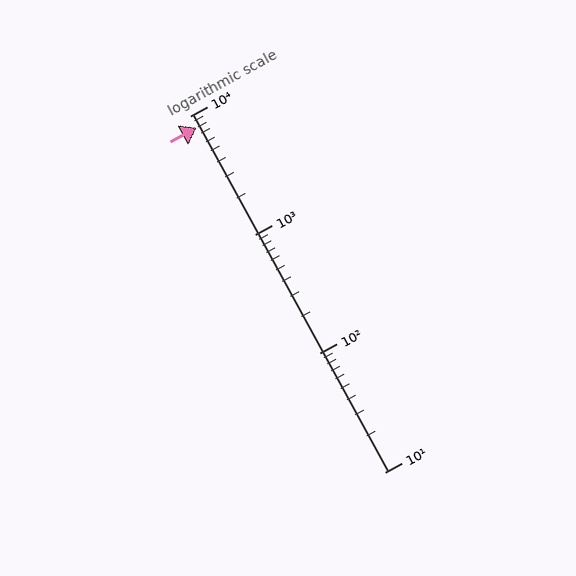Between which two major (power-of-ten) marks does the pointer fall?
The pointer is between 1000 and 10000.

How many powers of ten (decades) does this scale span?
The scale spans 3 decades, from 10 to 10000.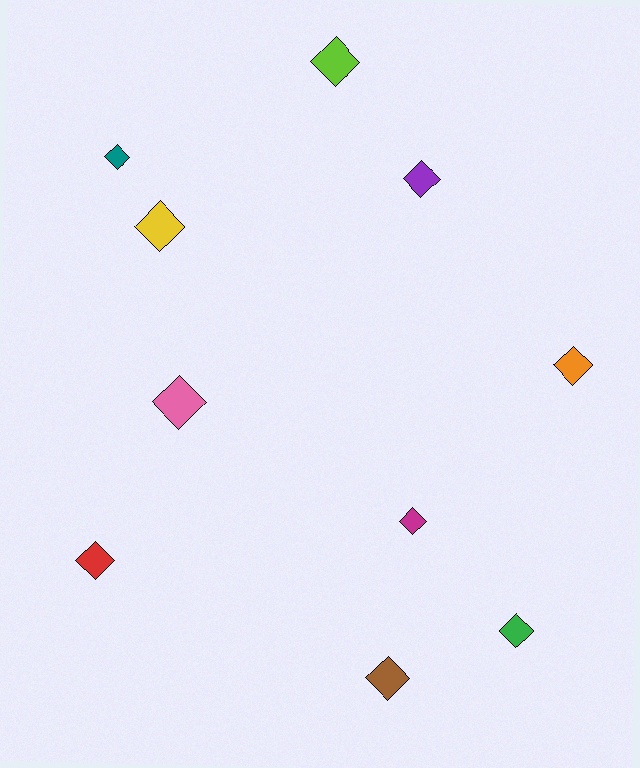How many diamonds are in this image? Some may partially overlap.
There are 10 diamonds.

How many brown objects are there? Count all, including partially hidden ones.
There is 1 brown object.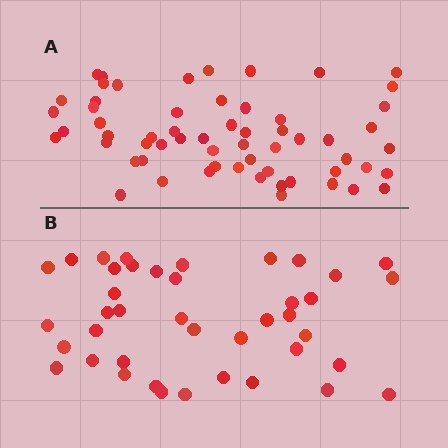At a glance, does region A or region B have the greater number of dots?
Region A (the top region) has more dots.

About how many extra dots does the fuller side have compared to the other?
Region A has approximately 20 more dots than region B.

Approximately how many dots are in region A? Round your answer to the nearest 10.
About 60 dots.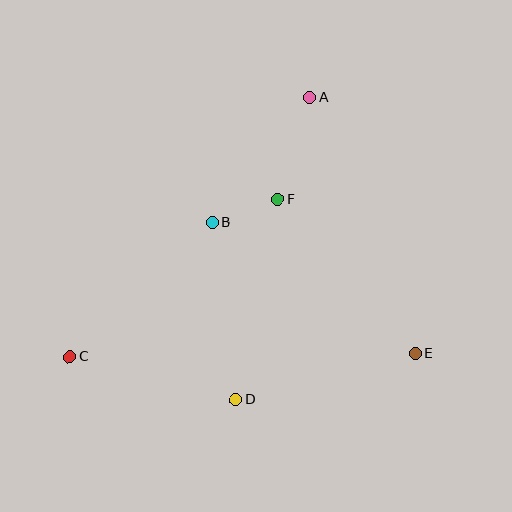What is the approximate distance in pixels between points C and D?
The distance between C and D is approximately 171 pixels.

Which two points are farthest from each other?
Points A and C are farthest from each other.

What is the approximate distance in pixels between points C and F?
The distance between C and F is approximately 261 pixels.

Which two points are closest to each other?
Points B and F are closest to each other.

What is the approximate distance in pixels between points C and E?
The distance between C and E is approximately 345 pixels.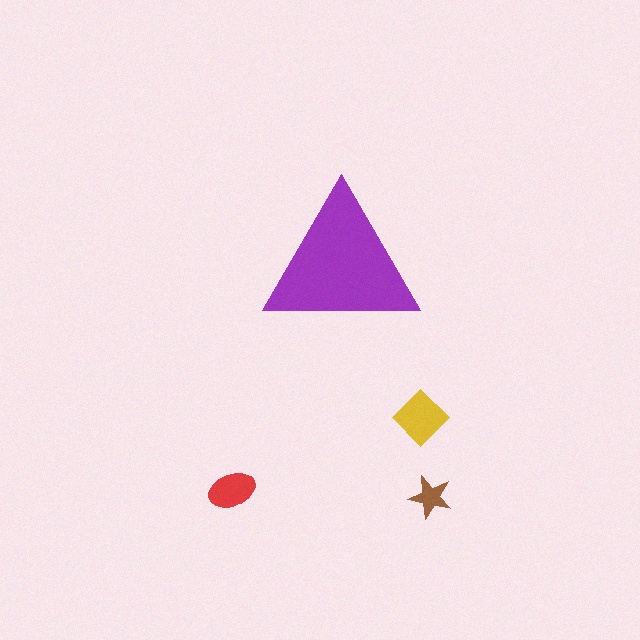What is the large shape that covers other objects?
A purple triangle.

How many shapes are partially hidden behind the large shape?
0 shapes are partially hidden.